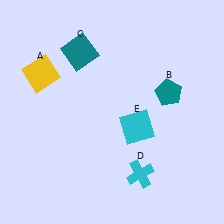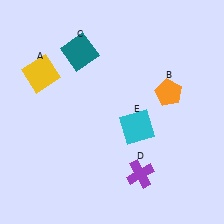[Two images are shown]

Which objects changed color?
B changed from teal to orange. D changed from cyan to purple.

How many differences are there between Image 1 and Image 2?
There are 2 differences between the two images.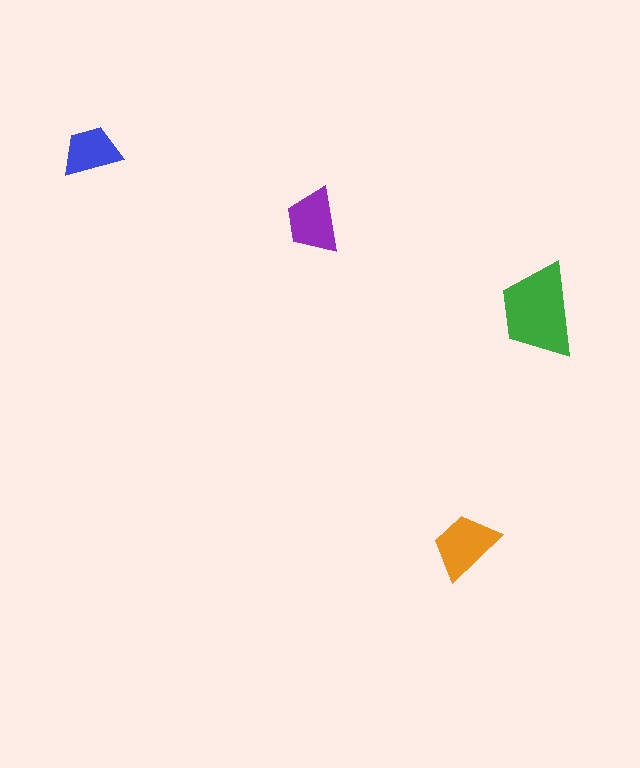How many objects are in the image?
There are 4 objects in the image.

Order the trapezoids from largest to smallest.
the green one, the orange one, the purple one, the blue one.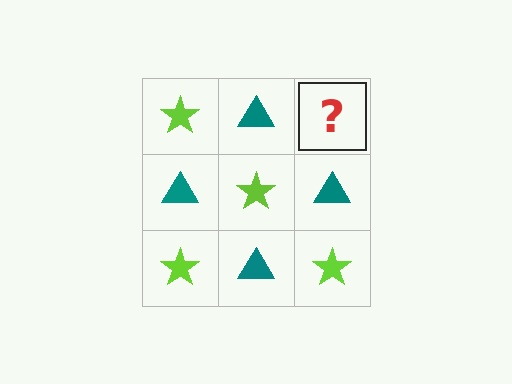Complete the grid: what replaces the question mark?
The question mark should be replaced with a lime star.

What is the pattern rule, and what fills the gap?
The rule is that it alternates lime star and teal triangle in a checkerboard pattern. The gap should be filled with a lime star.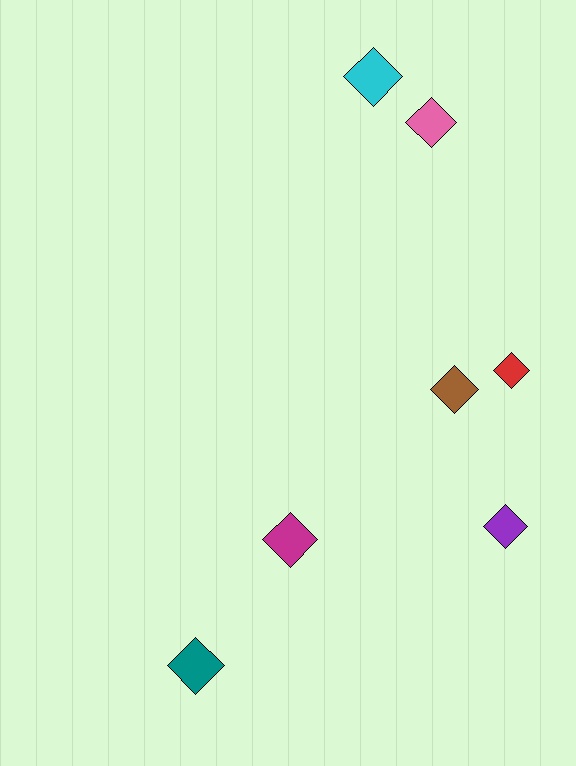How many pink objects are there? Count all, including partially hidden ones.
There is 1 pink object.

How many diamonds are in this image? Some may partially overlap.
There are 7 diamonds.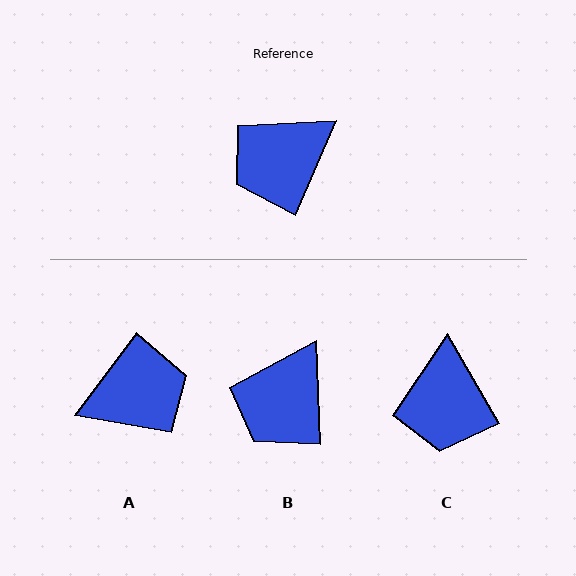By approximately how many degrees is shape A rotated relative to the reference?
Approximately 167 degrees counter-clockwise.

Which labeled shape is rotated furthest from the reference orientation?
A, about 167 degrees away.